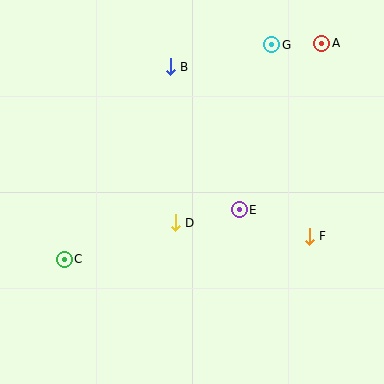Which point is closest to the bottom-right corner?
Point F is closest to the bottom-right corner.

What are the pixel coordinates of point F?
Point F is at (309, 236).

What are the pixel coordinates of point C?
Point C is at (64, 259).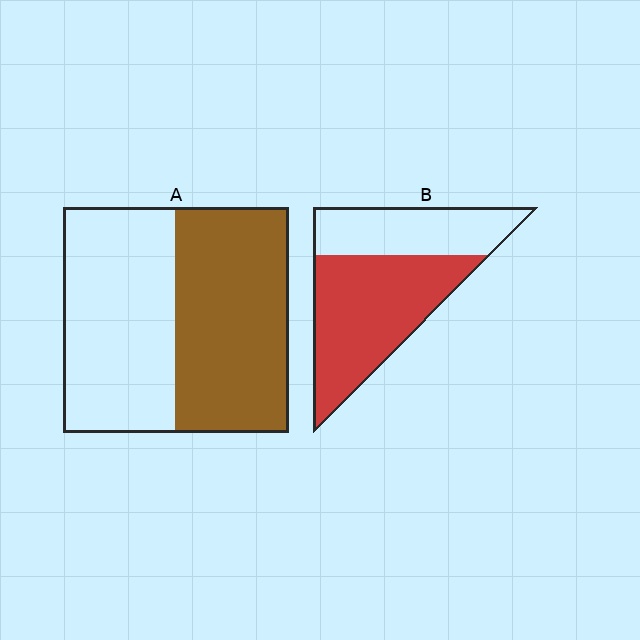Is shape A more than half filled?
Roughly half.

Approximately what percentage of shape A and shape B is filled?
A is approximately 50% and B is approximately 60%.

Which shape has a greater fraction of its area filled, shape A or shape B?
Shape B.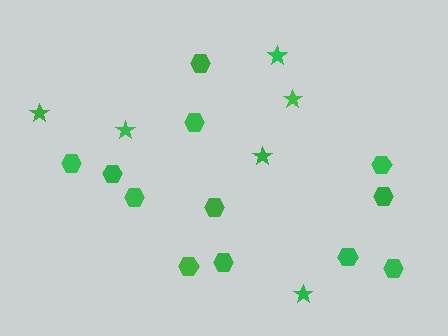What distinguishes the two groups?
There are 2 groups: one group of hexagons (12) and one group of stars (6).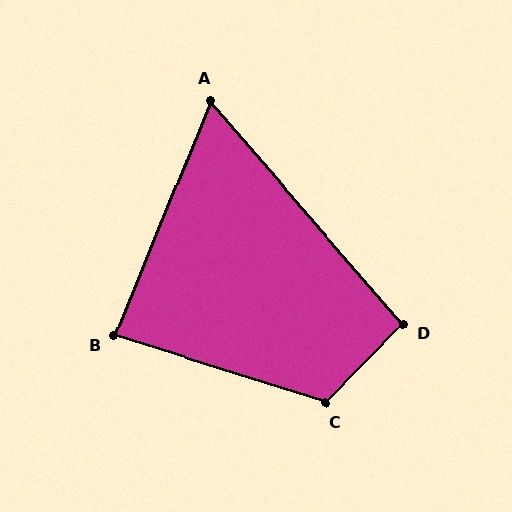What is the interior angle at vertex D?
Approximately 95 degrees (approximately right).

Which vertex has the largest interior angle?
C, at approximately 117 degrees.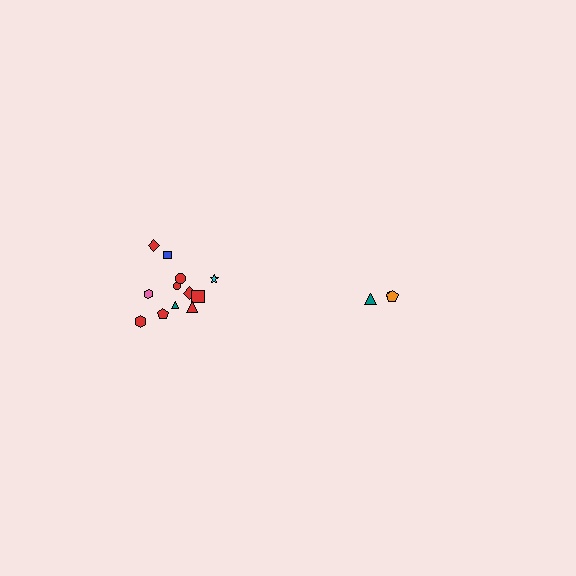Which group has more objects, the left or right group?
The left group.